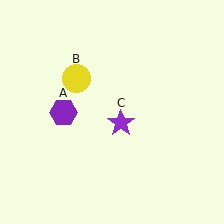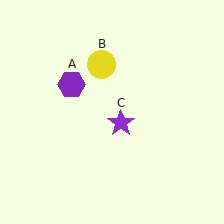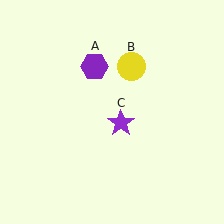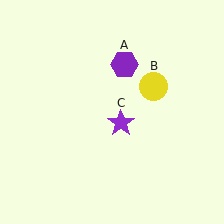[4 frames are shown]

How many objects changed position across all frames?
2 objects changed position: purple hexagon (object A), yellow circle (object B).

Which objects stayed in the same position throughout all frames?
Purple star (object C) remained stationary.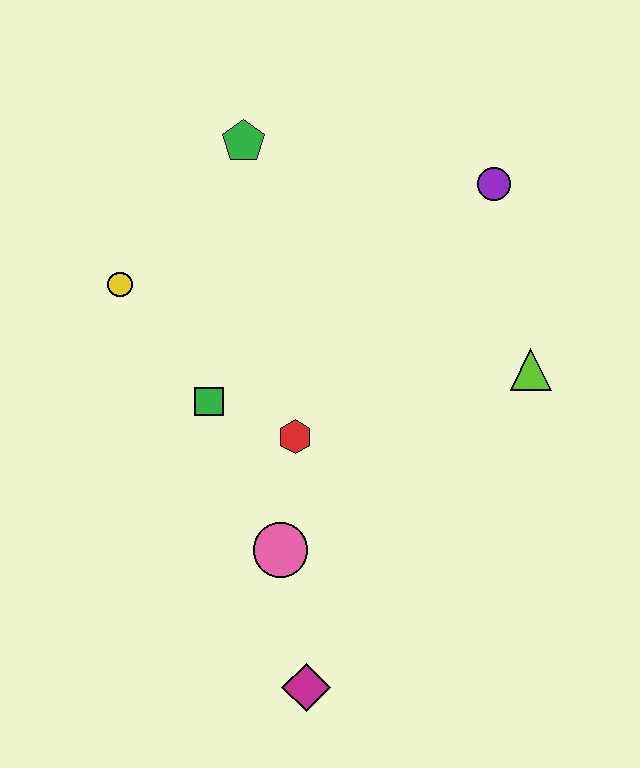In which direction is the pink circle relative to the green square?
The pink circle is below the green square.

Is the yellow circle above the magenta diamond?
Yes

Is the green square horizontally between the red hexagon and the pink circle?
No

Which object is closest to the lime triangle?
The purple circle is closest to the lime triangle.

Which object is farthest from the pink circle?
The purple circle is farthest from the pink circle.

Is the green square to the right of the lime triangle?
No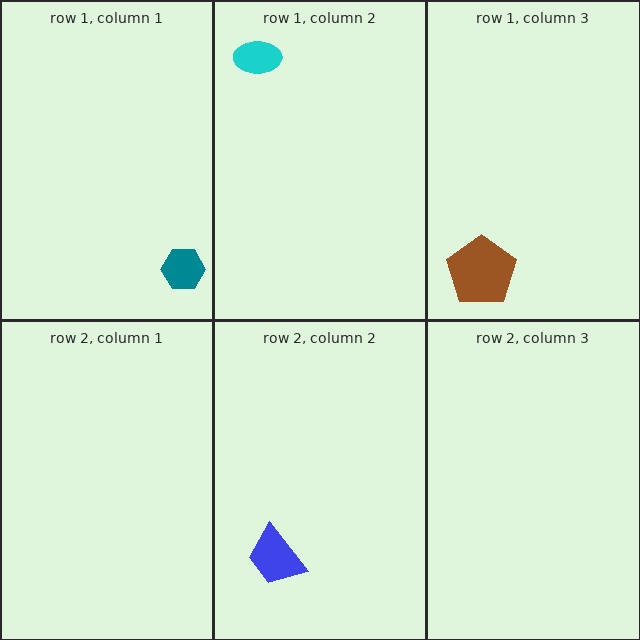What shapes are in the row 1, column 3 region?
The brown pentagon.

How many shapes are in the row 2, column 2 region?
1.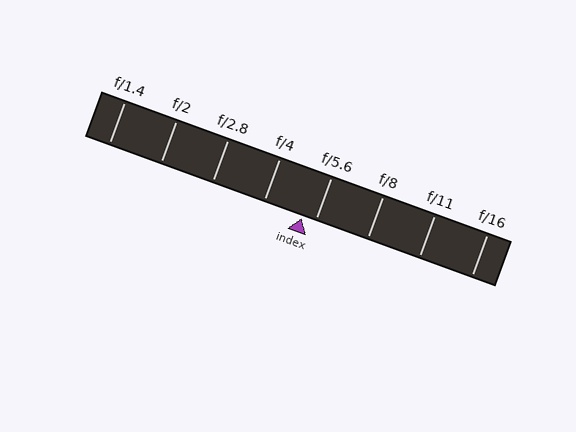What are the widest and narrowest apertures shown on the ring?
The widest aperture shown is f/1.4 and the narrowest is f/16.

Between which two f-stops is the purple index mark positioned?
The index mark is between f/4 and f/5.6.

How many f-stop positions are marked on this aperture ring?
There are 8 f-stop positions marked.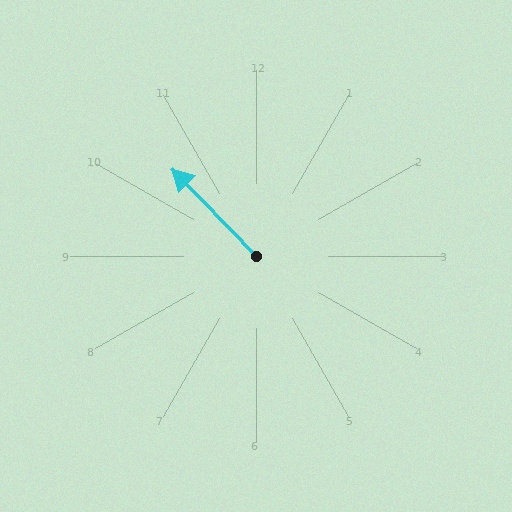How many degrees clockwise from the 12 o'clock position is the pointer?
Approximately 316 degrees.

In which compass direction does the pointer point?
Northwest.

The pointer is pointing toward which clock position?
Roughly 11 o'clock.